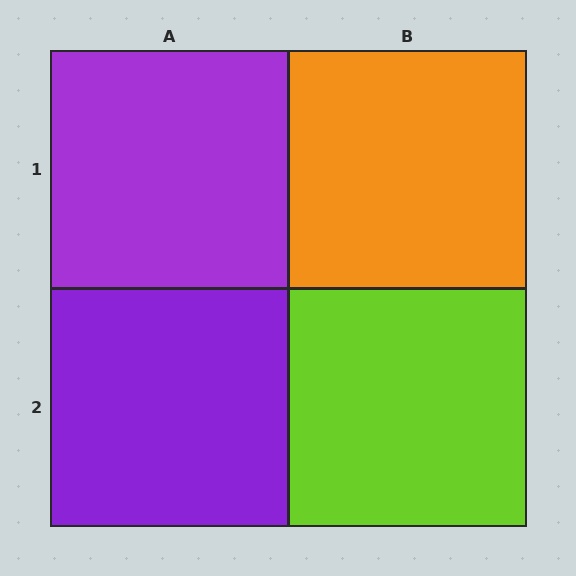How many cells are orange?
1 cell is orange.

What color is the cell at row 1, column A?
Purple.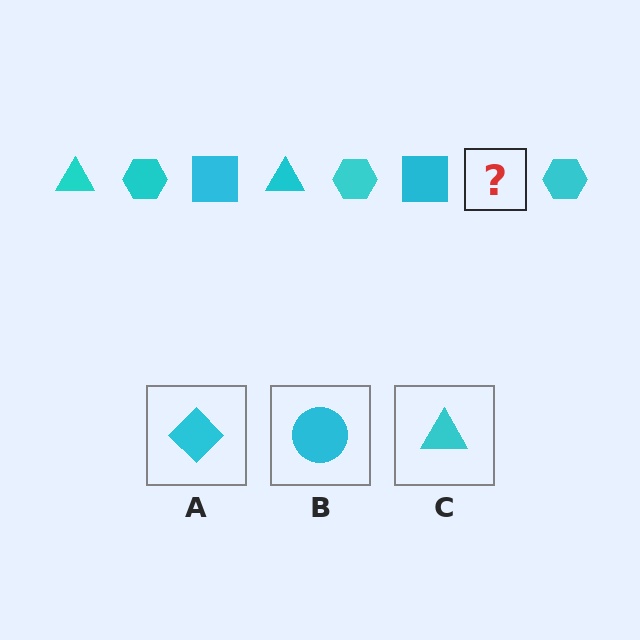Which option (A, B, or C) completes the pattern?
C.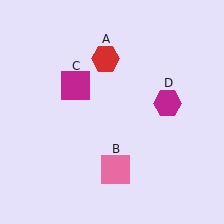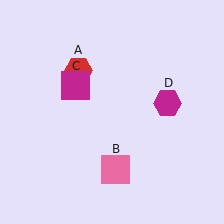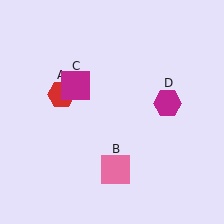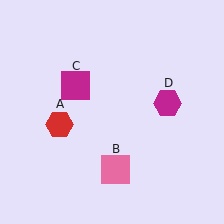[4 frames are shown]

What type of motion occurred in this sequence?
The red hexagon (object A) rotated counterclockwise around the center of the scene.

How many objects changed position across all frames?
1 object changed position: red hexagon (object A).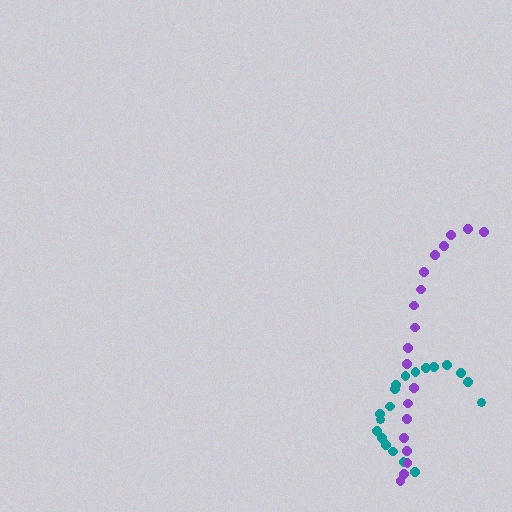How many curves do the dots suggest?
There are 2 distinct paths.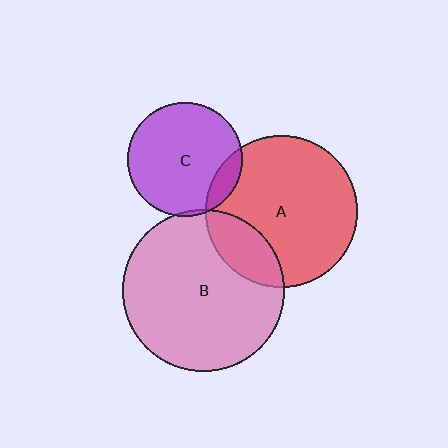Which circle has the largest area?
Circle B (pink).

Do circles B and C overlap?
Yes.